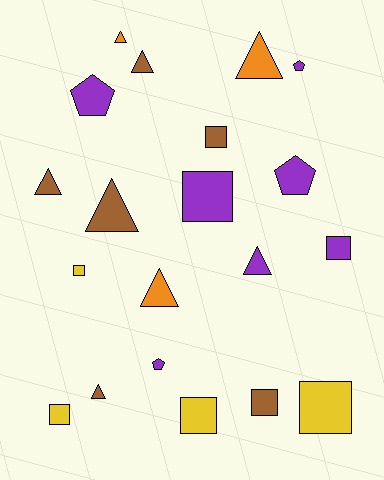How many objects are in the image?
There are 20 objects.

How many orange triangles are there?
There are 3 orange triangles.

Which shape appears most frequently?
Square, with 8 objects.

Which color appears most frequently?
Purple, with 7 objects.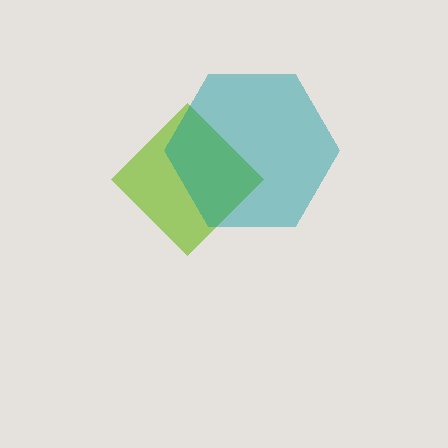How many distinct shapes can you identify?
There are 2 distinct shapes: a lime diamond, a teal hexagon.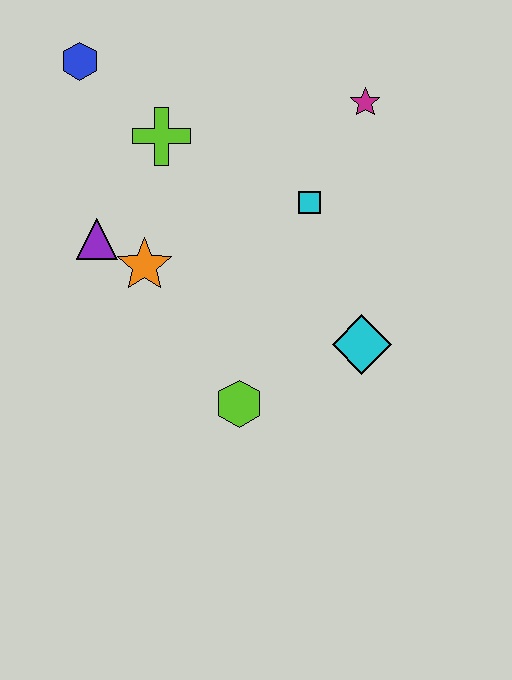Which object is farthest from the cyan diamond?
The blue hexagon is farthest from the cyan diamond.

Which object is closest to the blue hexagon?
The lime cross is closest to the blue hexagon.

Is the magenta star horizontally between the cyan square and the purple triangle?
No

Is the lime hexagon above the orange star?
No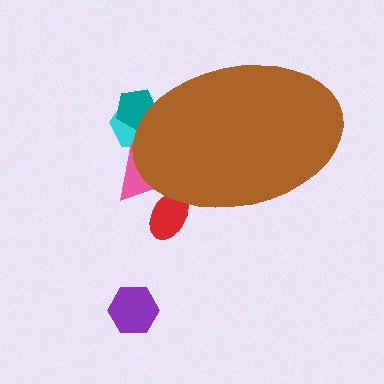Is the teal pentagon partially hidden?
Yes, the teal pentagon is partially hidden behind the brown ellipse.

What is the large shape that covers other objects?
A brown ellipse.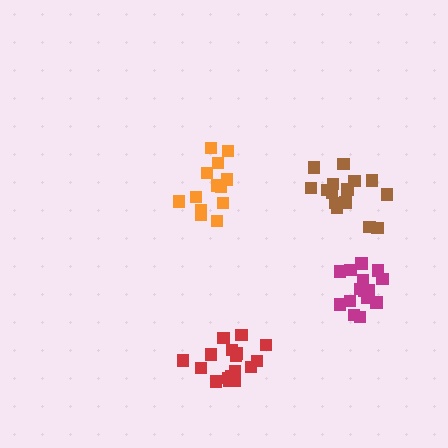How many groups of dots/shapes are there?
There are 4 groups.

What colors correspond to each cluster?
The clusters are colored: orange, magenta, red, brown.